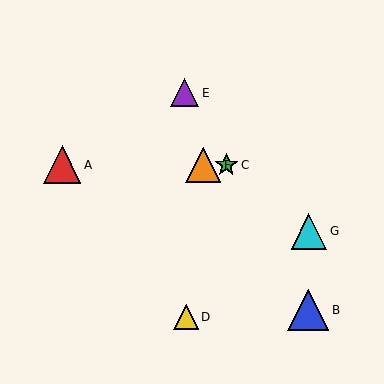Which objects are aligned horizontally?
Objects A, C, F are aligned horizontally.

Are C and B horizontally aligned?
No, C is at y≈165 and B is at y≈310.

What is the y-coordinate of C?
Object C is at y≈165.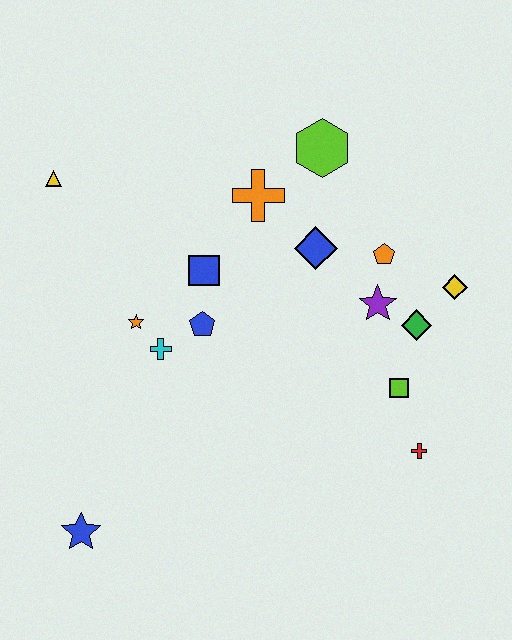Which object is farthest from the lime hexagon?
The blue star is farthest from the lime hexagon.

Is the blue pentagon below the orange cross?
Yes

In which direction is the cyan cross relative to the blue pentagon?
The cyan cross is to the left of the blue pentagon.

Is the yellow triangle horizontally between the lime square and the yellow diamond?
No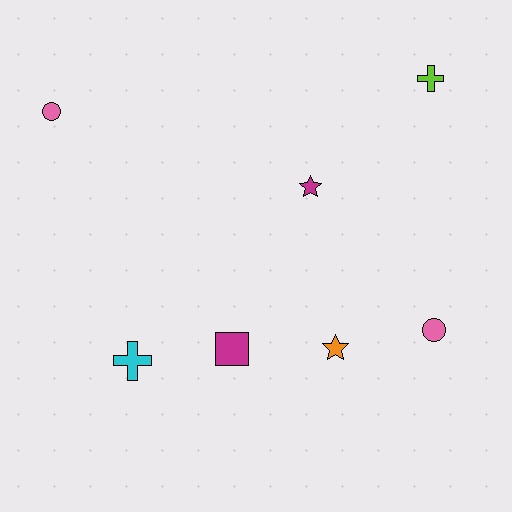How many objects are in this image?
There are 7 objects.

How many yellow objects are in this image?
There are no yellow objects.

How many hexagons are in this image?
There are no hexagons.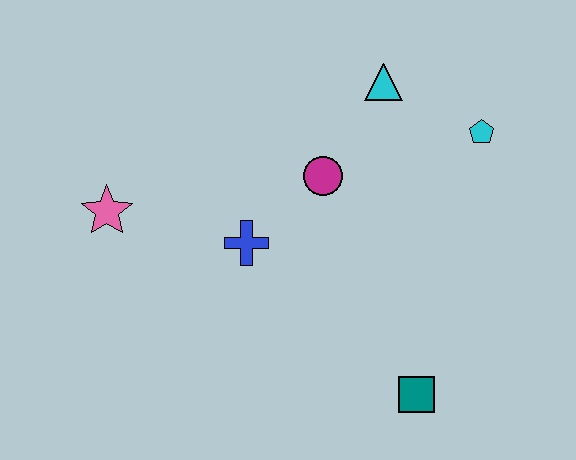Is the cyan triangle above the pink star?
Yes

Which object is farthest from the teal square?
The pink star is farthest from the teal square.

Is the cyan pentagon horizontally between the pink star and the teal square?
No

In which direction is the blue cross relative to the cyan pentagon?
The blue cross is to the left of the cyan pentagon.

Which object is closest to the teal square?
The blue cross is closest to the teal square.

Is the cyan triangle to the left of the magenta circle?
No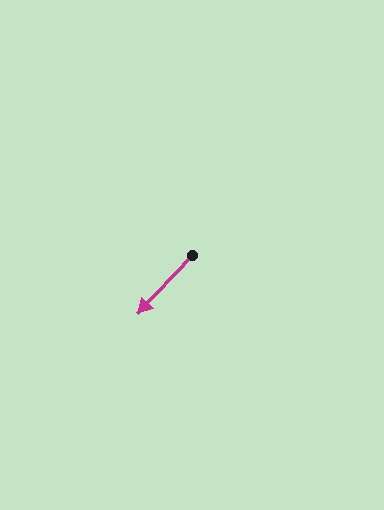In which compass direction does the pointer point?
Southwest.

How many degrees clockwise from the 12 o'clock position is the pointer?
Approximately 223 degrees.